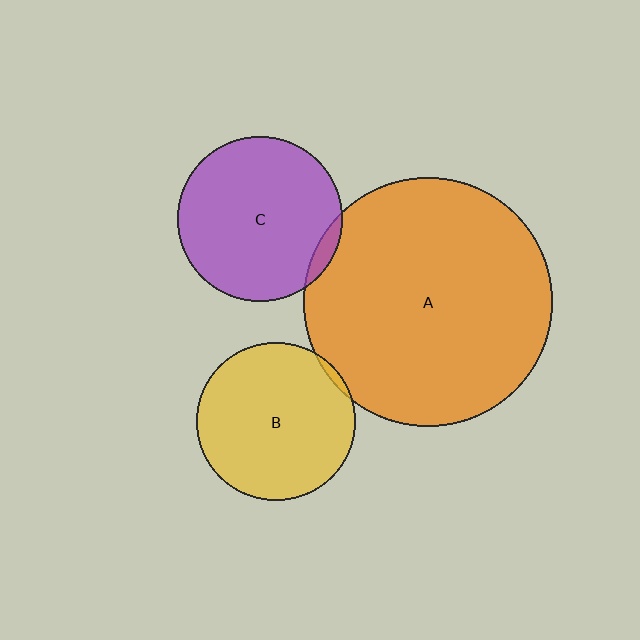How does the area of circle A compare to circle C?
Approximately 2.3 times.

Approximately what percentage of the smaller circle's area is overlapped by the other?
Approximately 5%.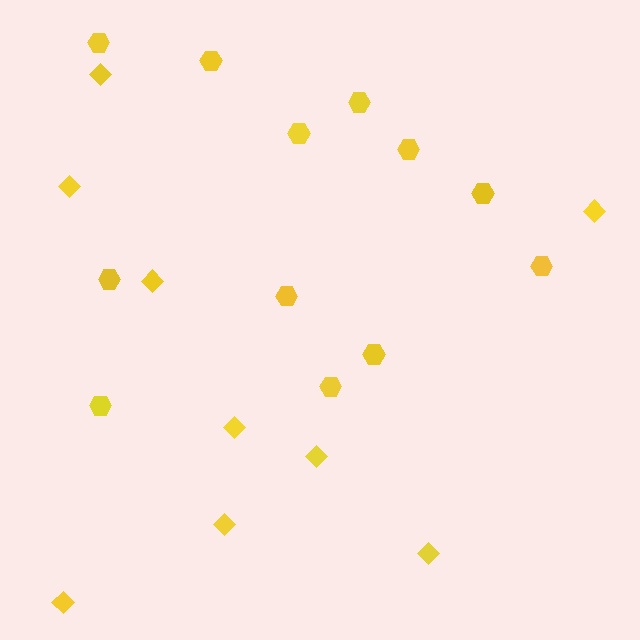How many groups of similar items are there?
There are 2 groups: one group of hexagons (12) and one group of diamonds (9).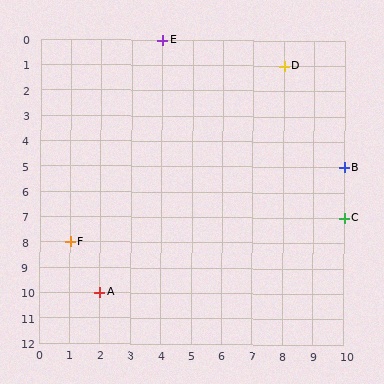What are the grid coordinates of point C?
Point C is at grid coordinates (10, 7).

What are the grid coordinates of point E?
Point E is at grid coordinates (4, 0).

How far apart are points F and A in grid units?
Points F and A are 1 column and 2 rows apart (about 2.2 grid units diagonally).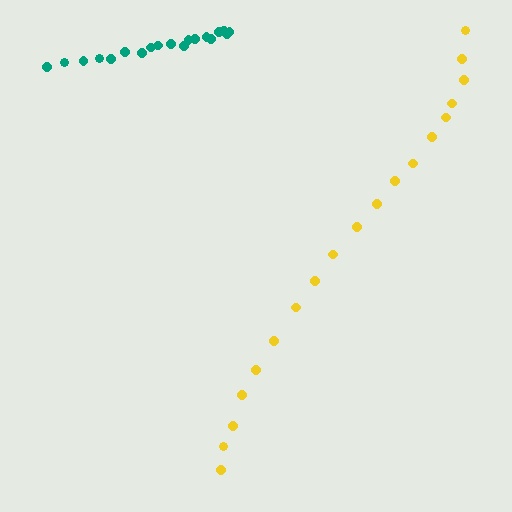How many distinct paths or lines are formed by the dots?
There are 2 distinct paths.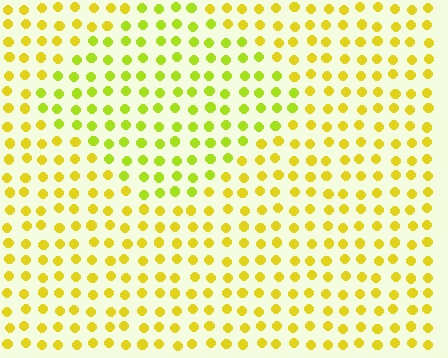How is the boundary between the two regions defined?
The boundary is defined purely by a slight shift in hue (about 24 degrees). Spacing, size, and orientation are identical on both sides.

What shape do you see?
I see a diamond.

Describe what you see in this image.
The image is filled with small yellow elements in a uniform arrangement. A diamond-shaped region is visible where the elements are tinted to a slightly different hue, forming a subtle color boundary.